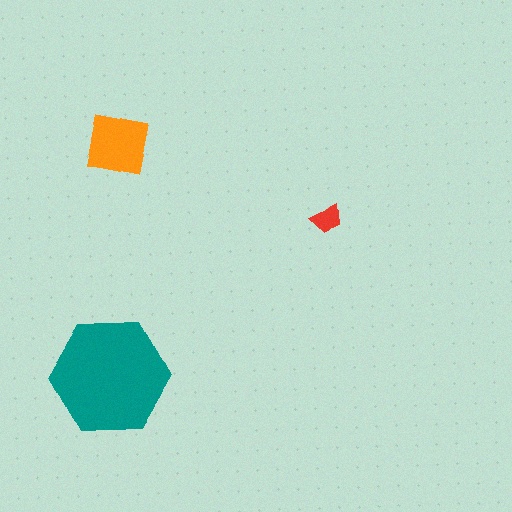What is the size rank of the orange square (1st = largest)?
2nd.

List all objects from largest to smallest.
The teal hexagon, the orange square, the red trapezoid.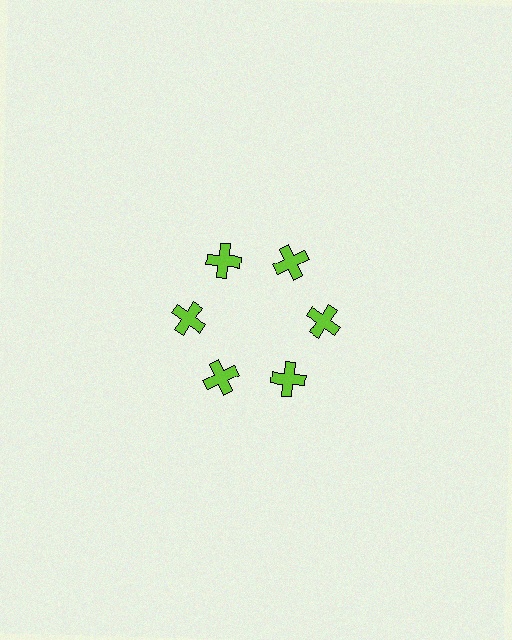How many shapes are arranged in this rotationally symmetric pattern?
There are 6 shapes, arranged in 6 groups of 1.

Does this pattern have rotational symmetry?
Yes, this pattern has 6-fold rotational symmetry. It looks the same after rotating 60 degrees around the center.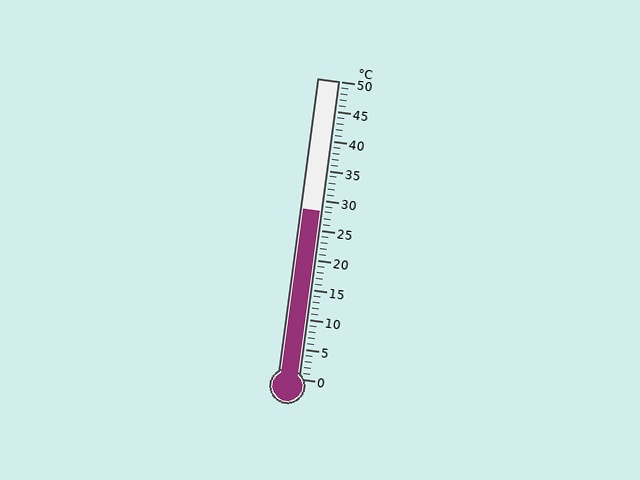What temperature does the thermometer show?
The thermometer shows approximately 28°C.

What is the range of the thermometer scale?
The thermometer scale ranges from 0°C to 50°C.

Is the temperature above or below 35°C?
The temperature is below 35°C.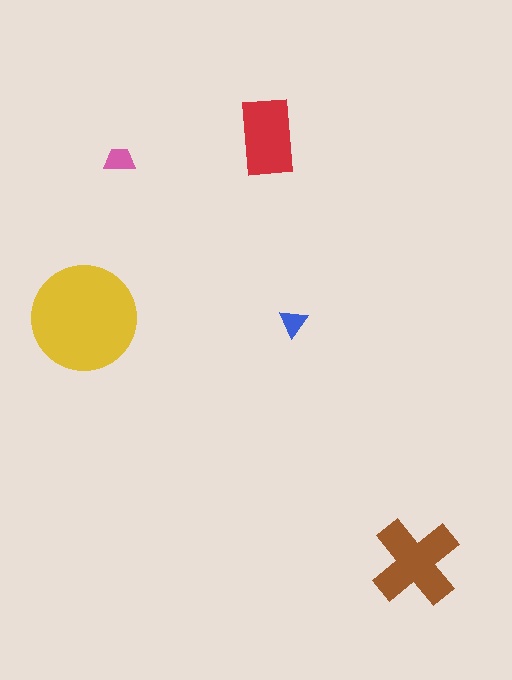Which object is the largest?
The yellow circle.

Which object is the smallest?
The blue triangle.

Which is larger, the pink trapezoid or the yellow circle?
The yellow circle.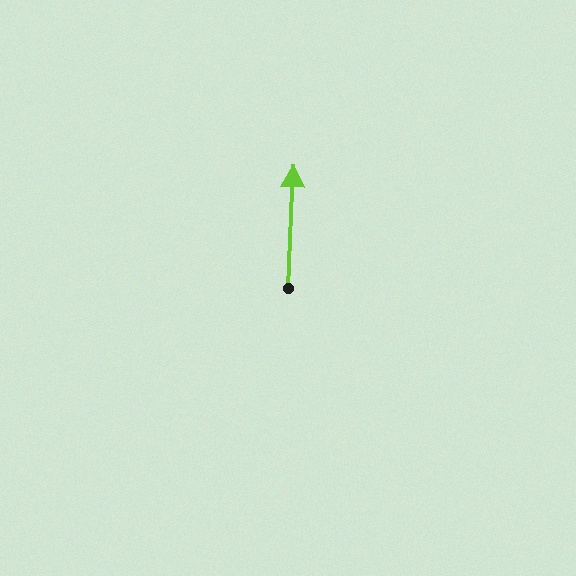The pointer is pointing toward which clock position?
Roughly 12 o'clock.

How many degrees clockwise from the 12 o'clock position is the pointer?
Approximately 3 degrees.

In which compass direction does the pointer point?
North.